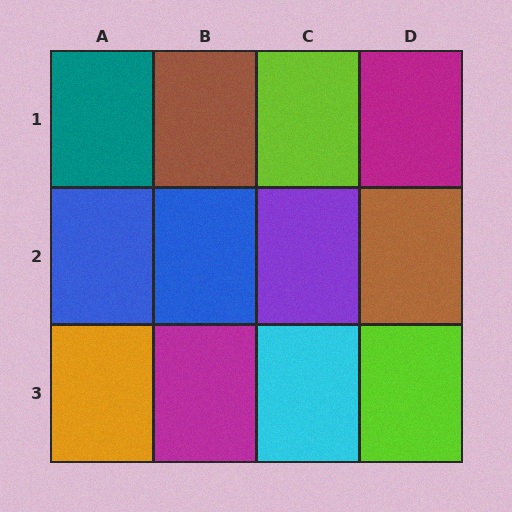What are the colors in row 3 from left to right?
Orange, magenta, cyan, lime.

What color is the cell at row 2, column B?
Blue.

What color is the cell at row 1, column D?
Magenta.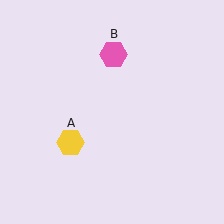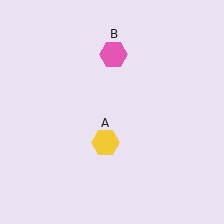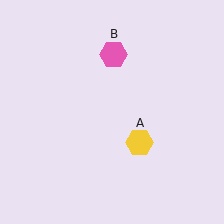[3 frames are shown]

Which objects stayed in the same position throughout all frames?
Pink hexagon (object B) remained stationary.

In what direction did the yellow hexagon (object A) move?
The yellow hexagon (object A) moved right.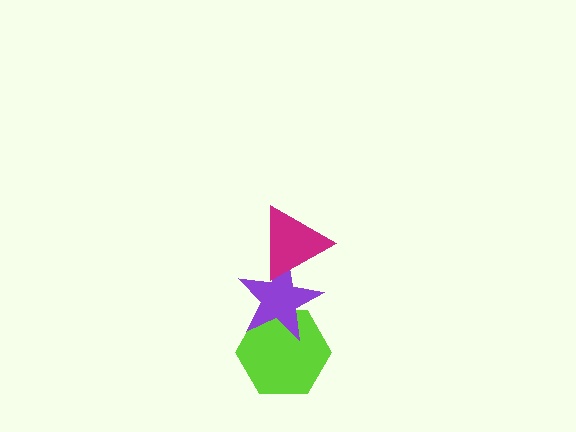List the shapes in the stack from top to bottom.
From top to bottom: the magenta triangle, the purple star, the lime hexagon.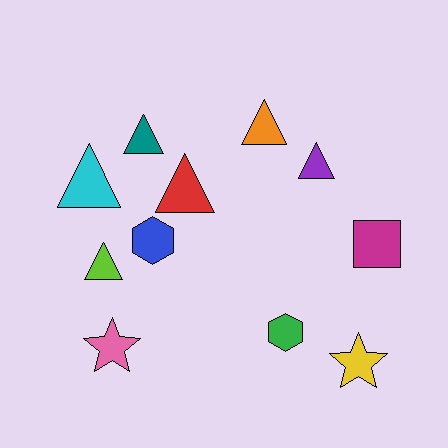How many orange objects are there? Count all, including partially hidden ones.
There is 1 orange object.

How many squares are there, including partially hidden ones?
There is 1 square.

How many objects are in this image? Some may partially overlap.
There are 11 objects.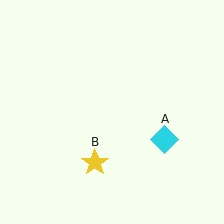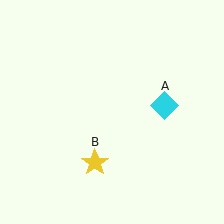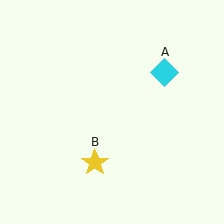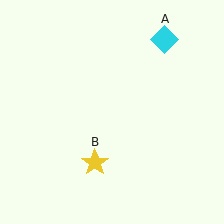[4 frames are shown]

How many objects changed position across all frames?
1 object changed position: cyan diamond (object A).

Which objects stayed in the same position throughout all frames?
Yellow star (object B) remained stationary.